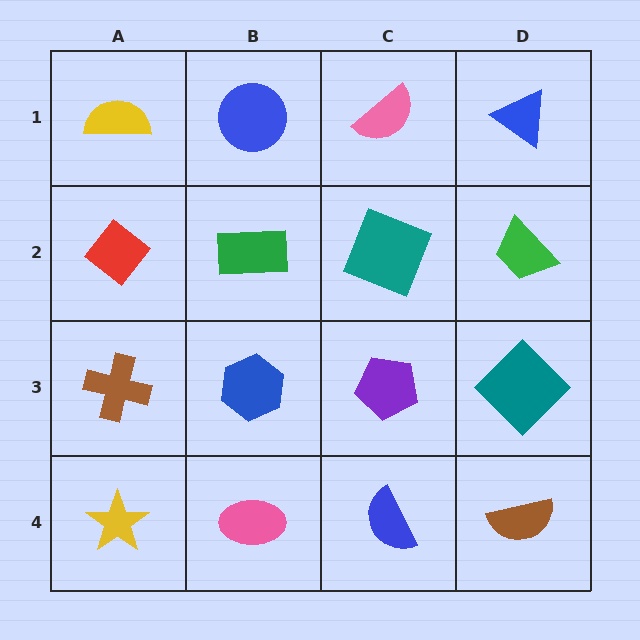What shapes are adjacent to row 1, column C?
A teal square (row 2, column C), a blue circle (row 1, column B), a blue triangle (row 1, column D).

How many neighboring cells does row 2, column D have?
3.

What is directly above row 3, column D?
A green trapezoid.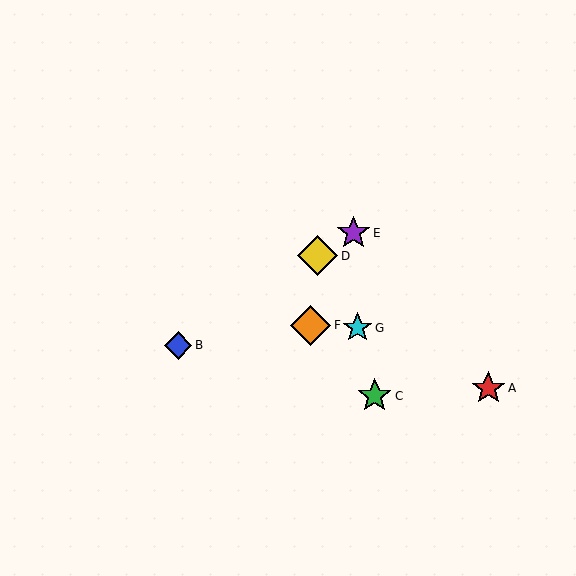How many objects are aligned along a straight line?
3 objects (B, D, E) are aligned along a straight line.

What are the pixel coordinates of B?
Object B is at (178, 345).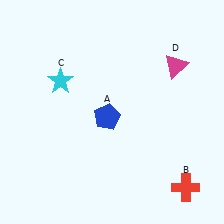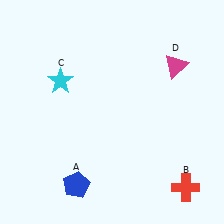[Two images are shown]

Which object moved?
The blue pentagon (A) moved down.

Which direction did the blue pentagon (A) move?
The blue pentagon (A) moved down.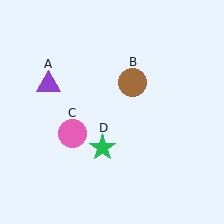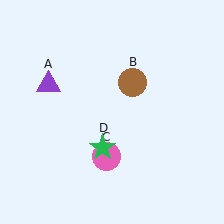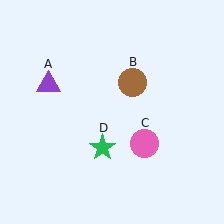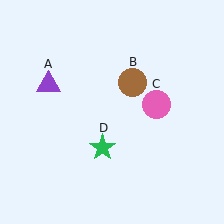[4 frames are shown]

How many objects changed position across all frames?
1 object changed position: pink circle (object C).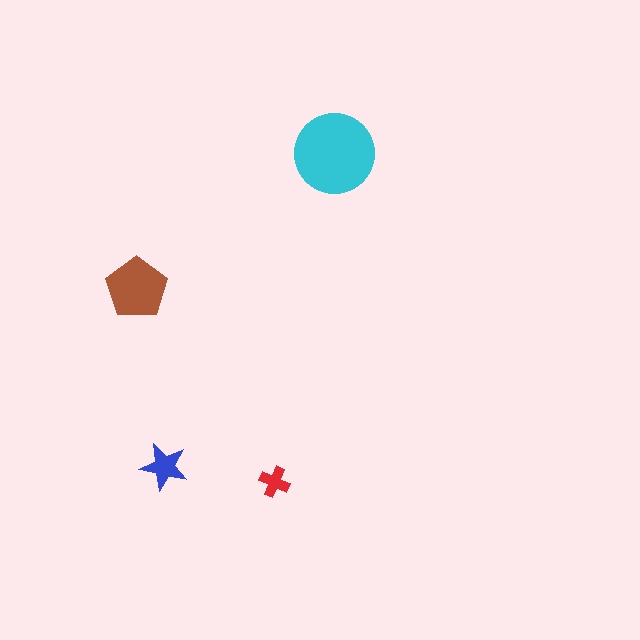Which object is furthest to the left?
The brown pentagon is leftmost.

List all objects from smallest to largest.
The red cross, the blue star, the brown pentagon, the cyan circle.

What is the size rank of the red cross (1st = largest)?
4th.